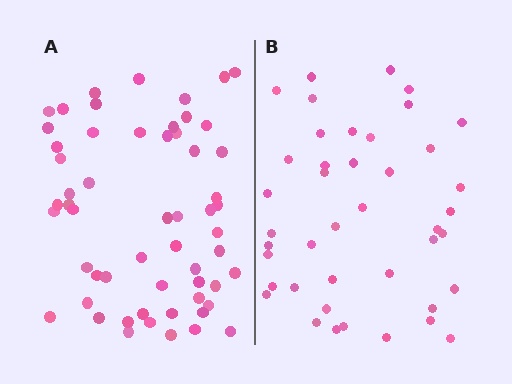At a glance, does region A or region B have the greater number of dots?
Region A (the left region) has more dots.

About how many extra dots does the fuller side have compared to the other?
Region A has approximately 15 more dots than region B.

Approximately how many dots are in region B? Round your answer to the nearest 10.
About 40 dots. (The exact count is 42, which rounds to 40.)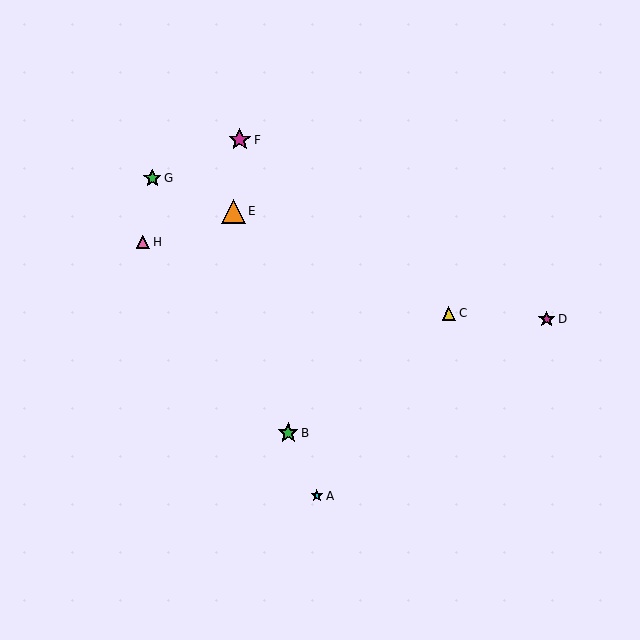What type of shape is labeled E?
Shape E is an orange triangle.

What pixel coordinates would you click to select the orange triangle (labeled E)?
Click at (234, 211) to select the orange triangle E.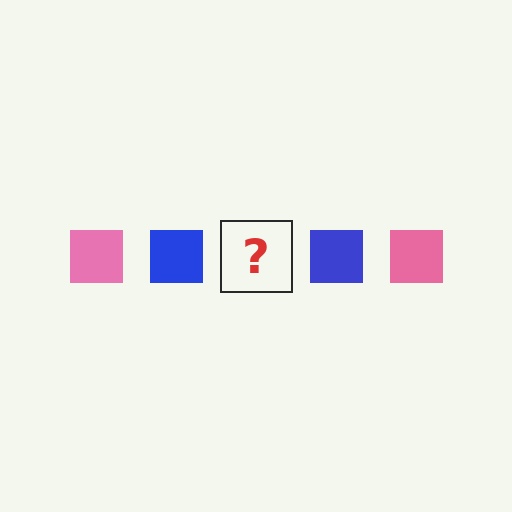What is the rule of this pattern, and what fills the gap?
The rule is that the pattern cycles through pink, blue squares. The gap should be filled with a pink square.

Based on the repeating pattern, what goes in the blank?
The blank should be a pink square.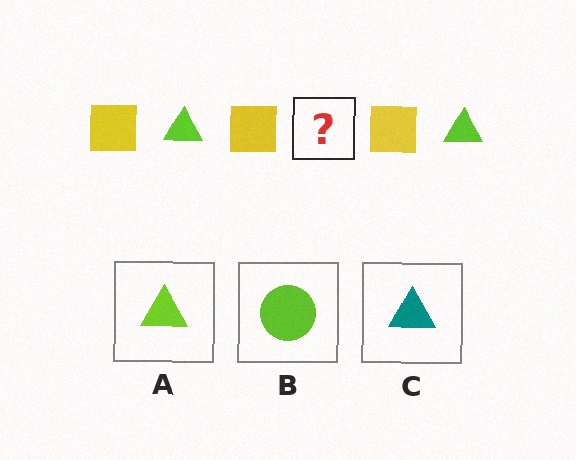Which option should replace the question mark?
Option A.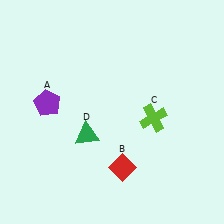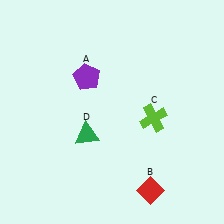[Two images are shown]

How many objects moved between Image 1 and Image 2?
2 objects moved between the two images.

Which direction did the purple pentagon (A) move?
The purple pentagon (A) moved right.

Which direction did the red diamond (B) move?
The red diamond (B) moved right.